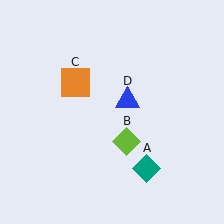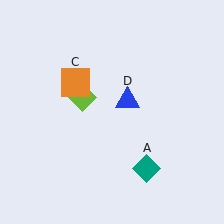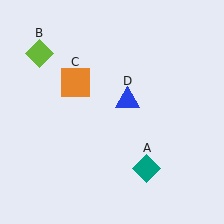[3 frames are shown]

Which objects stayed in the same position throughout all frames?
Teal diamond (object A) and orange square (object C) and blue triangle (object D) remained stationary.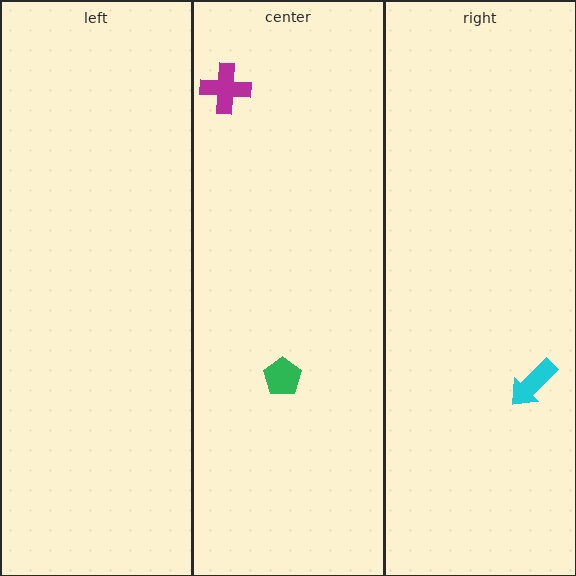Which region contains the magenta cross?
The center region.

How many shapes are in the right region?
1.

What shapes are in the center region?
The magenta cross, the green pentagon.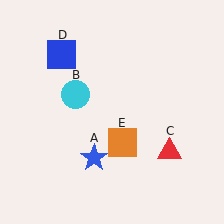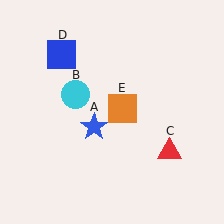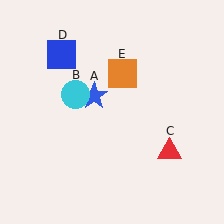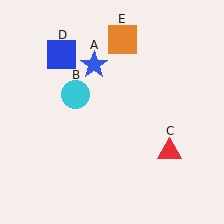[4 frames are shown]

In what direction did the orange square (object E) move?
The orange square (object E) moved up.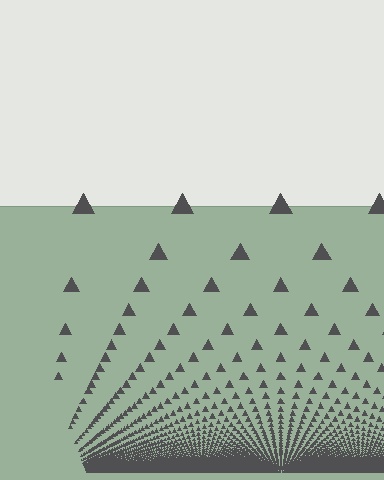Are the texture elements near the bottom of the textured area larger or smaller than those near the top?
Smaller. The gradient is inverted — elements near the bottom are smaller and denser.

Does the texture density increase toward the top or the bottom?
Density increases toward the bottom.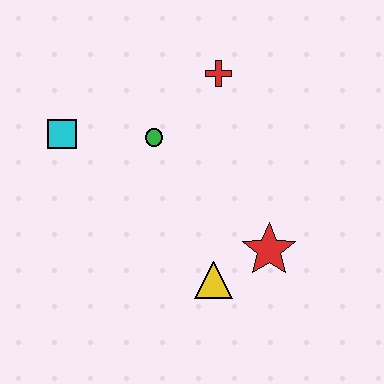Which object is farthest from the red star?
The cyan square is farthest from the red star.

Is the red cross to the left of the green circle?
No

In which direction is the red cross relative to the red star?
The red cross is above the red star.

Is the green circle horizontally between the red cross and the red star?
No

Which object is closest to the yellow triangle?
The red star is closest to the yellow triangle.